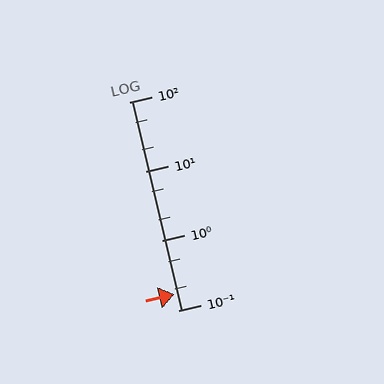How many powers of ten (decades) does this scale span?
The scale spans 3 decades, from 0.1 to 100.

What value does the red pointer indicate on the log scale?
The pointer indicates approximately 0.17.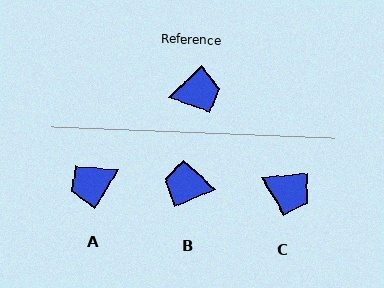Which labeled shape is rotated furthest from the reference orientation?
A, about 165 degrees away.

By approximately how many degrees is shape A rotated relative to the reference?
Approximately 165 degrees clockwise.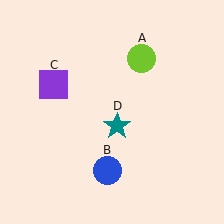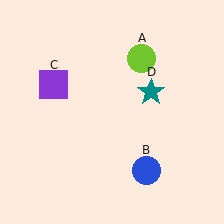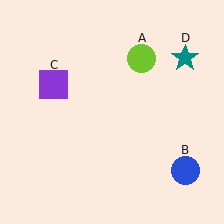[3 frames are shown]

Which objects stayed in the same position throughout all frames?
Lime circle (object A) and purple square (object C) remained stationary.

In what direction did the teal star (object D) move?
The teal star (object D) moved up and to the right.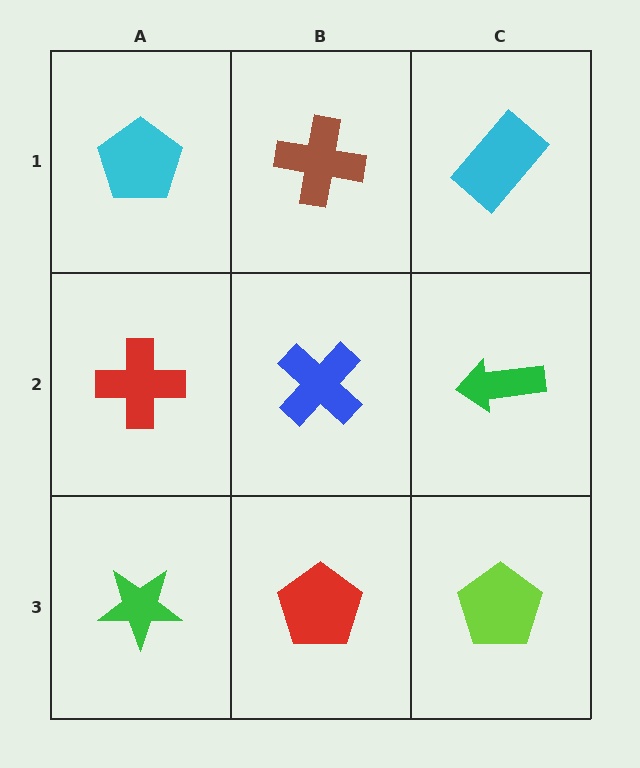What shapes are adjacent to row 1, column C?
A green arrow (row 2, column C), a brown cross (row 1, column B).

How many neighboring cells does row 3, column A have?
2.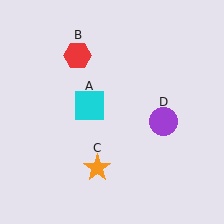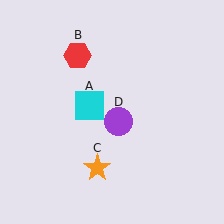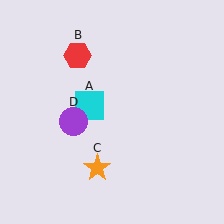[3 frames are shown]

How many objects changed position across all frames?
1 object changed position: purple circle (object D).